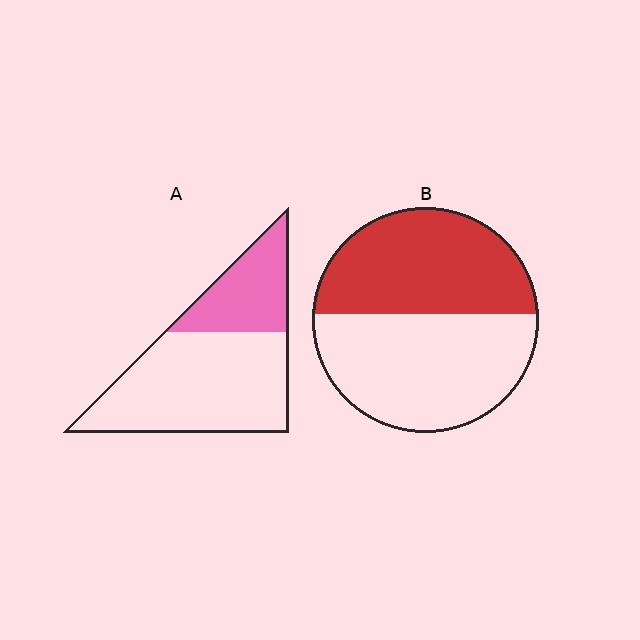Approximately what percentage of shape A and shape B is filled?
A is approximately 30% and B is approximately 45%.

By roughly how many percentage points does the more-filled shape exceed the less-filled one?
By roughly 15 percentage points (B over A).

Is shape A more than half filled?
No.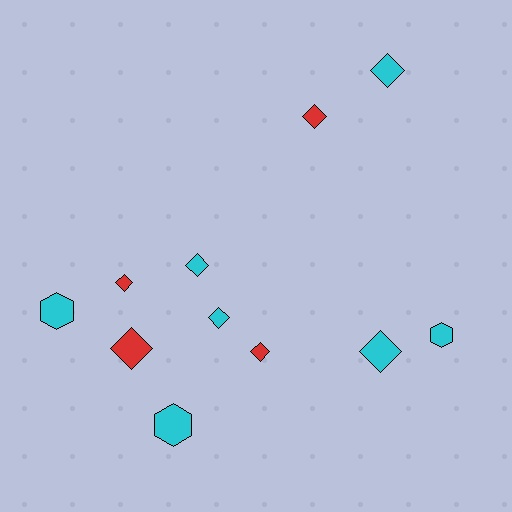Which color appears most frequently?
Cyan, with 7 objects.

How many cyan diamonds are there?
There are 4 cyan diamonds.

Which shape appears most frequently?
Diamond, with 8 objects.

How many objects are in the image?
There are 11 objects.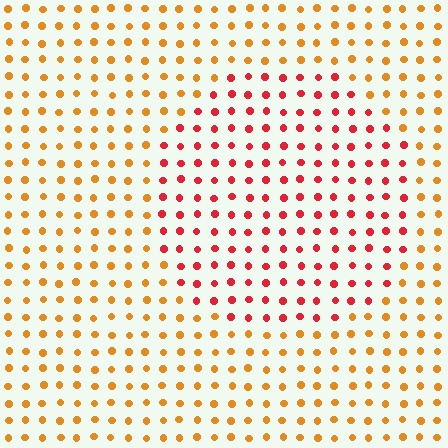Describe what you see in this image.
The image is filled with small orange elements in a uniform arrangement. A circle-shaped region is visible where the elements are tinted to a slightly different hue, forming a subtle color boundary.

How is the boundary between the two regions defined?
The boundary is defined purely by a slight shift in hue (about 40 degrees). Spacing, size, and orientation are identical on both sides.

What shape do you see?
I see a circle.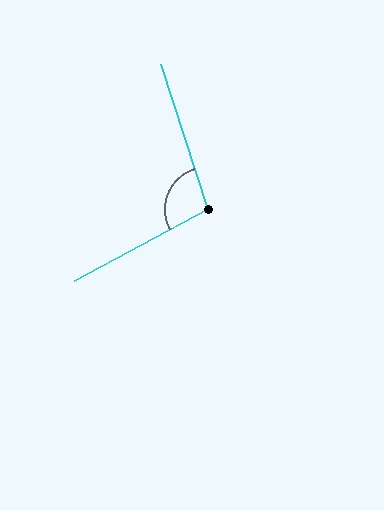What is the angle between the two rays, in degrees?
Approximately 101 degrees.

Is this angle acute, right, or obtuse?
It is obtuse.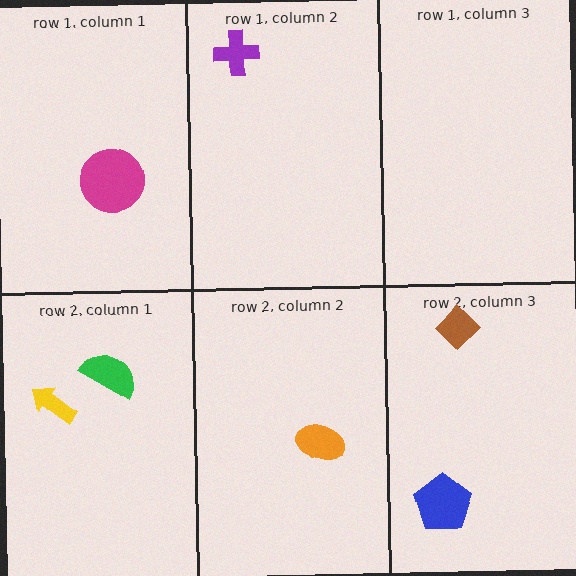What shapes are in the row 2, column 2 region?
The orange ellipse.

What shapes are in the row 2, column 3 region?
The blue pentagon, the brown diamond.